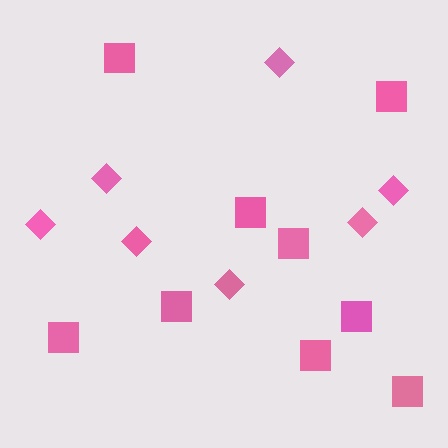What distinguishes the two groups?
There are 2 groups: one group of squares (9) and one group of diamonds (7).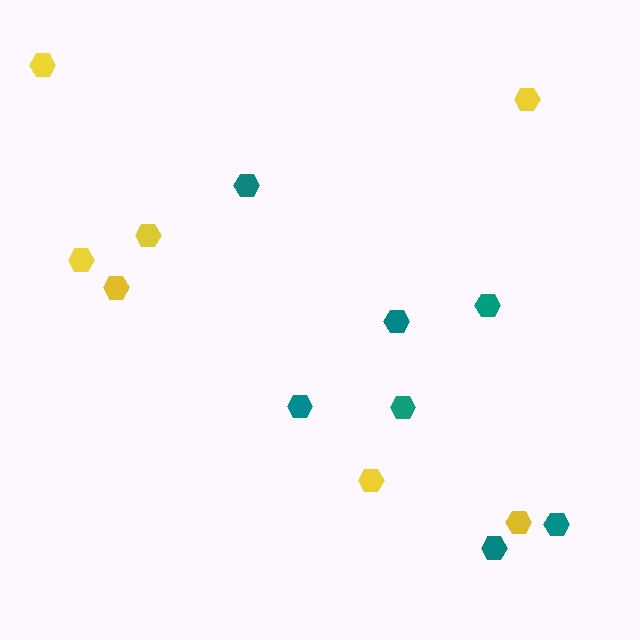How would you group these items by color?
There are 2 groups: one group of yellow hexagons (7) and one group of teal hexagons (7).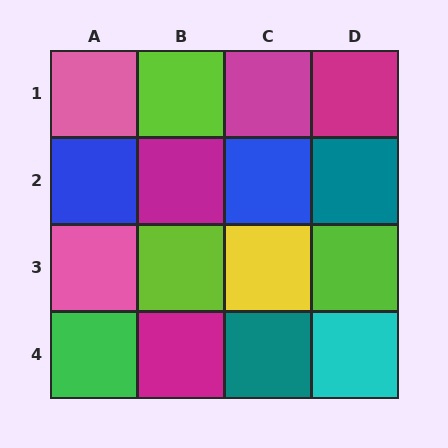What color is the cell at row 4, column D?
Cyan.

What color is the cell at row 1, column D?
Magenta.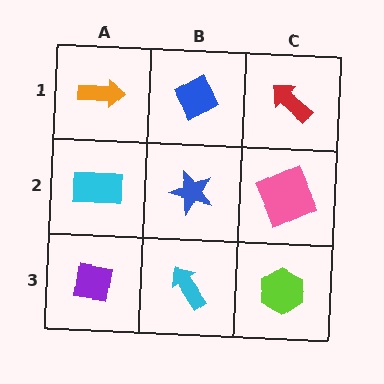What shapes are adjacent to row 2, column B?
A blue diamond (row 1, column B), a cyan arrow (row 3, column B), a cyan rectangle (row 2, column A), a pink square (row 2, column C).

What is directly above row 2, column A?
An orange arrow.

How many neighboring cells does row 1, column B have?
3.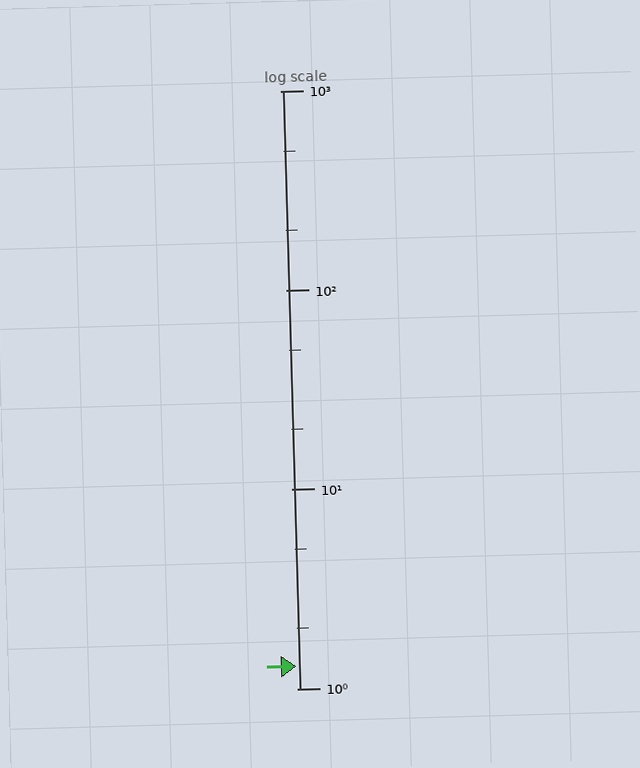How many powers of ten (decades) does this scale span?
The scale spans 3 decades, from 1 to 1000.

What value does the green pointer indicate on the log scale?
The pointer indicates approximately 1.3.